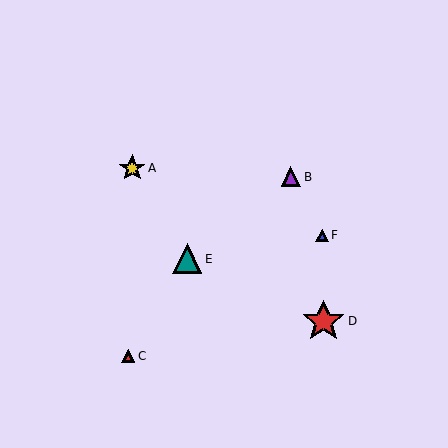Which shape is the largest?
The red star (labeled D) is the largest.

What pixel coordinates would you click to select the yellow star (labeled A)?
Click at (132, 168) to select the yellow star A.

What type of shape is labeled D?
Shape D is a red star.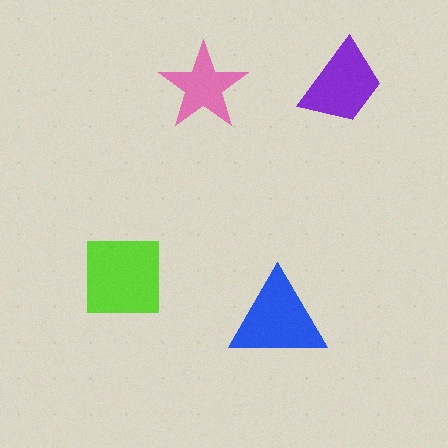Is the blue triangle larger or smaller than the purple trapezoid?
Larger.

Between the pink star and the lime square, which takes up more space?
The lime square.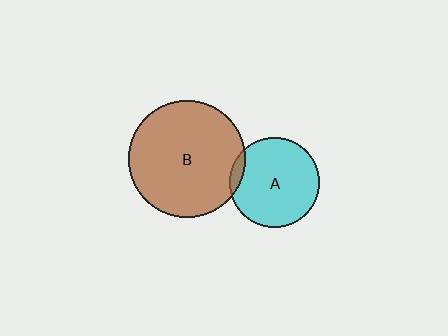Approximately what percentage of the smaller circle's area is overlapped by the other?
Approximately 5%.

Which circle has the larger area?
Circle B (brown).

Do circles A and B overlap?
Yes.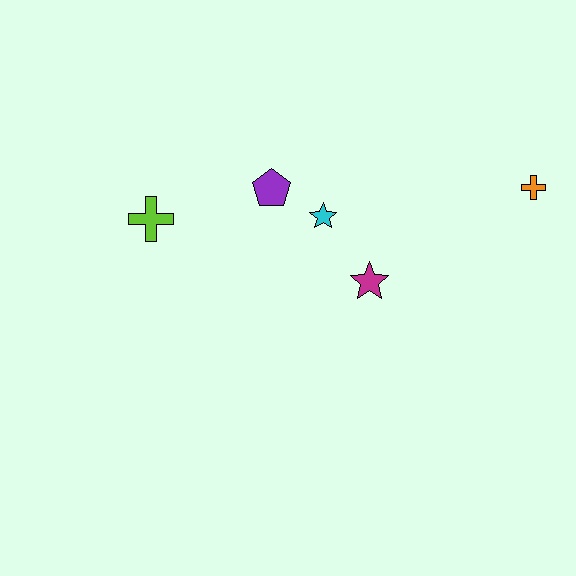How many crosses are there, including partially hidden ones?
There are 2 crosses.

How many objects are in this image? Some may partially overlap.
There are 5 objects.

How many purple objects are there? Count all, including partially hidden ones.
There is 1 purple object.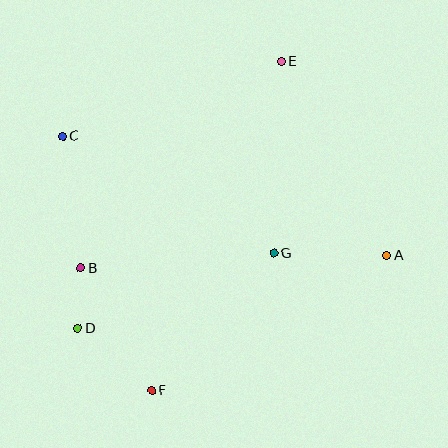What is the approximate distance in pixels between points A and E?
The distance between A and E is approximately 221 pixels.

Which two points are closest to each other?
Points B and D are closest to each other.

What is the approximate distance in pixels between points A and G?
The distance between A and G is approximately 113 pixels.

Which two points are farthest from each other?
Points E and F are farthest from each other.